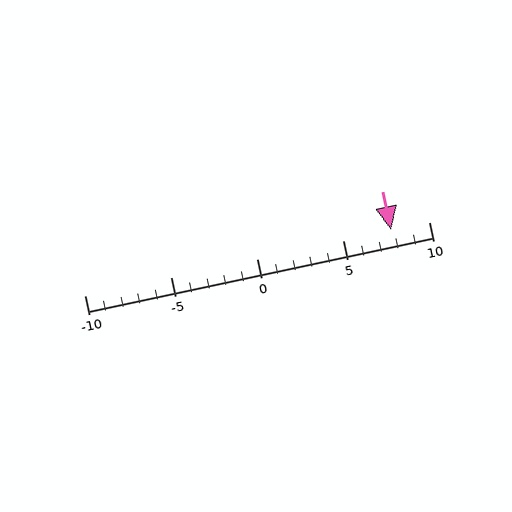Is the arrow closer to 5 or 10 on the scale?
The arrow is closer to 10.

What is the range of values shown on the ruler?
The ruler shows values from -10 to 10.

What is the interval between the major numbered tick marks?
The major tick marks are spaced 5 units apart.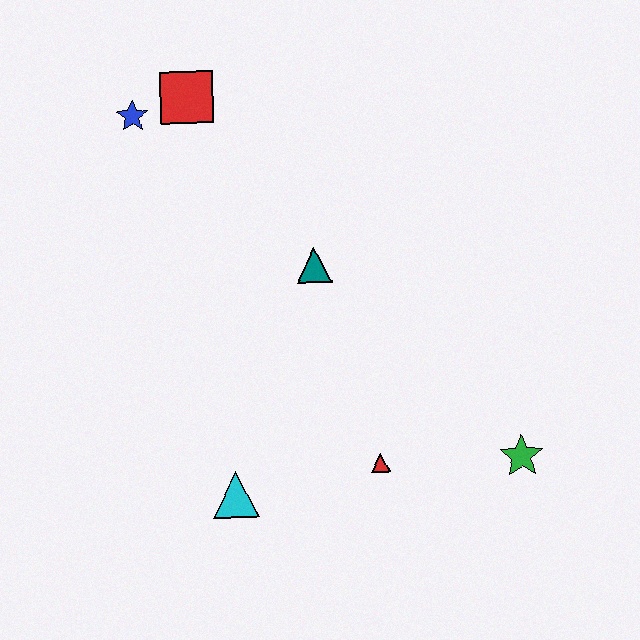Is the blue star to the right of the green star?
No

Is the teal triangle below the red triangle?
No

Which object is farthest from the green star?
The blue star is farthest from the green star.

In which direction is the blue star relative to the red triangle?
The blue star is above the red triangle.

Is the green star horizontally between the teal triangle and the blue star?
No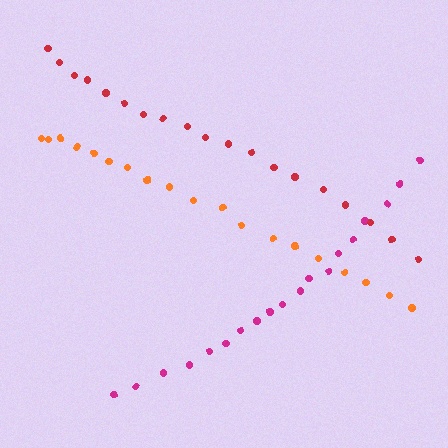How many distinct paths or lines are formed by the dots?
There are 3 distinct paths.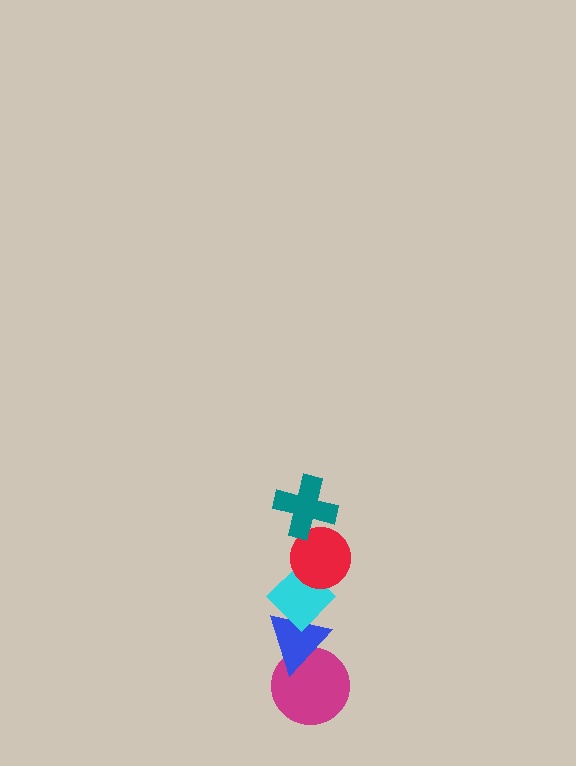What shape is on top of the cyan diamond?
The red circle is on top of the cyan diamond.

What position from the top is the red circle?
The red circle is 2nd from the top.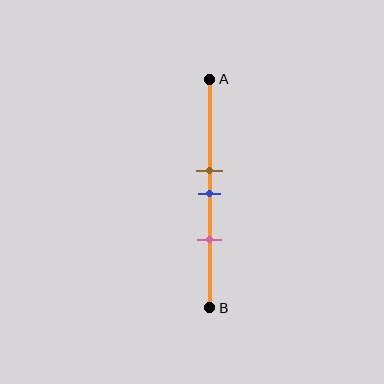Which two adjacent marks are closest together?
The brown and blue marks are the closest adjacent pair.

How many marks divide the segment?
There are 3 marks dividing the segment.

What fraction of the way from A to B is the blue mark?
The blue mark is approximately 50% (0.5) of the way from A to B.